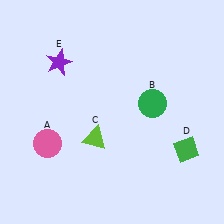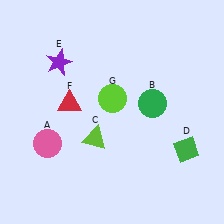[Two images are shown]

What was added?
A red triangle (F), a lime circle (G) were added in Image 2.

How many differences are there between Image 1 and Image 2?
There are 2 differences between the two images.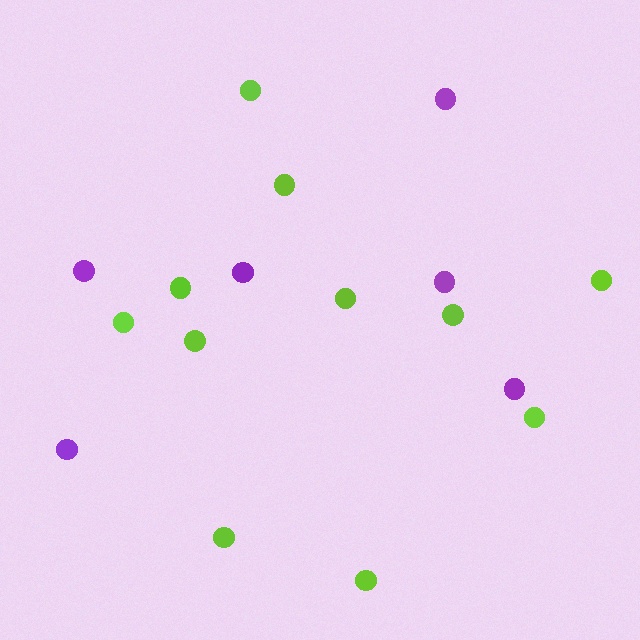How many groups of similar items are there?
There are 2 groups: one group of lime circles (11) and one group of purple circles (6).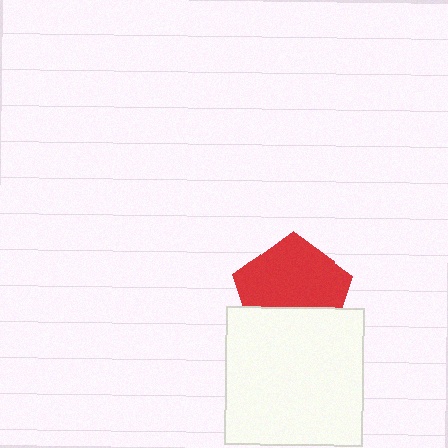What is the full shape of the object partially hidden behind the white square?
The partially hidden object is a red pentagon.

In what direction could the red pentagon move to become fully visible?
The red pentagon could move up. That would shift it out from behind the white square entirely.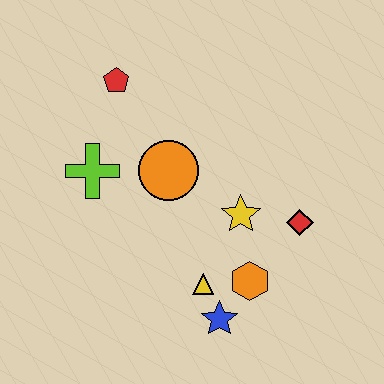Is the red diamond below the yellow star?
Yes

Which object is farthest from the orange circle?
The blue star is farthest from the orange circle.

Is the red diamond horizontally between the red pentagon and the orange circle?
No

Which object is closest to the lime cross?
The orange circle is closest to the lime cross.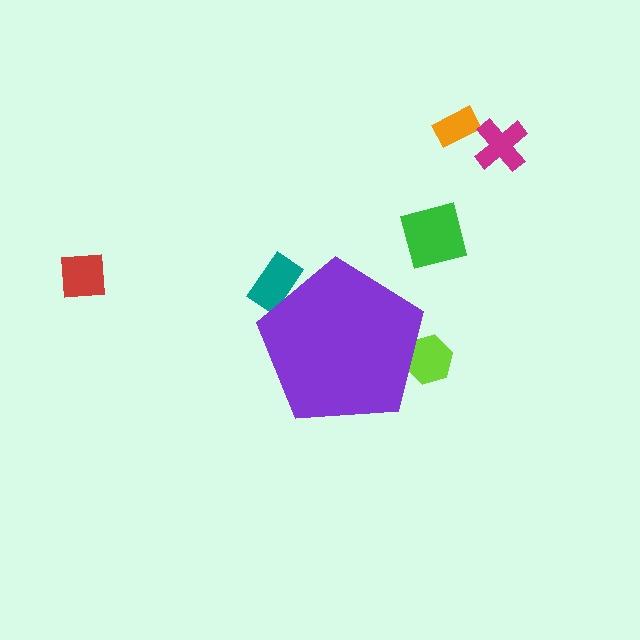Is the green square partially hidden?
No, the green square is fully visible.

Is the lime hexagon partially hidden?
Yes, the lime hexagon is partially hidden behind the purple pentagon.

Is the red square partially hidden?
No, the red square is fully visible.